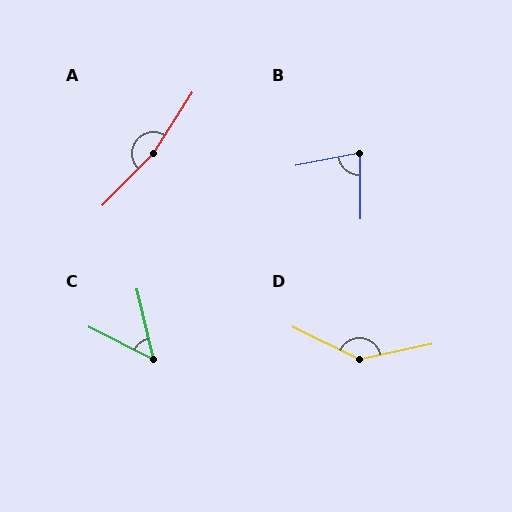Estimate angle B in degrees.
Approximately 80 degrees.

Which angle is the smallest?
C, at approximately 50 degrees.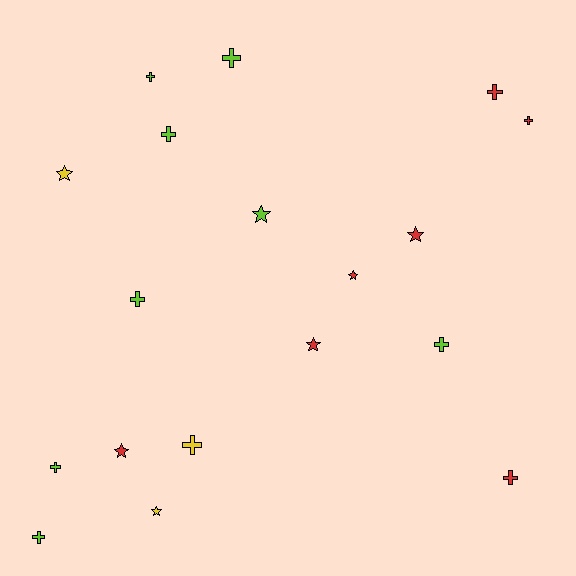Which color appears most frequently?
Lime, with 8 objects.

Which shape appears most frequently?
Cross, with 11 objects.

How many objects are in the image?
There are 18 objects.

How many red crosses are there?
There are 3 red crosses.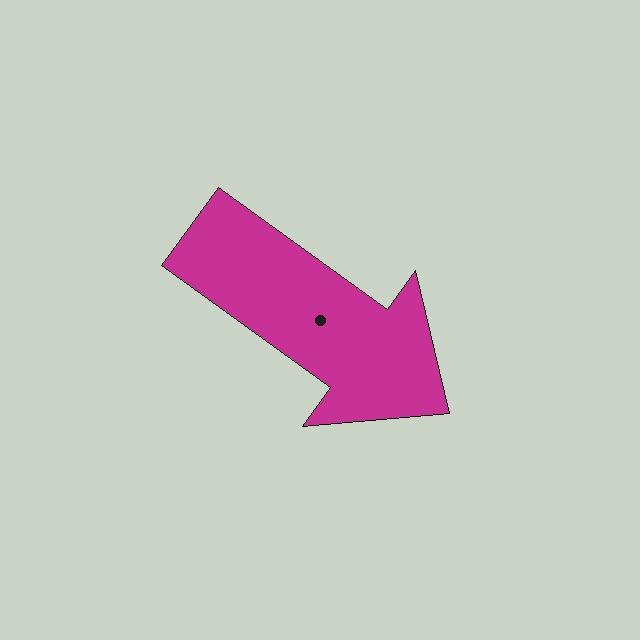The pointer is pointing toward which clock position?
Roughly 4 o'clock.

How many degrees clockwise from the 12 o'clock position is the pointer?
Approximately 126 degrees.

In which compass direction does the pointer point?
Southeast.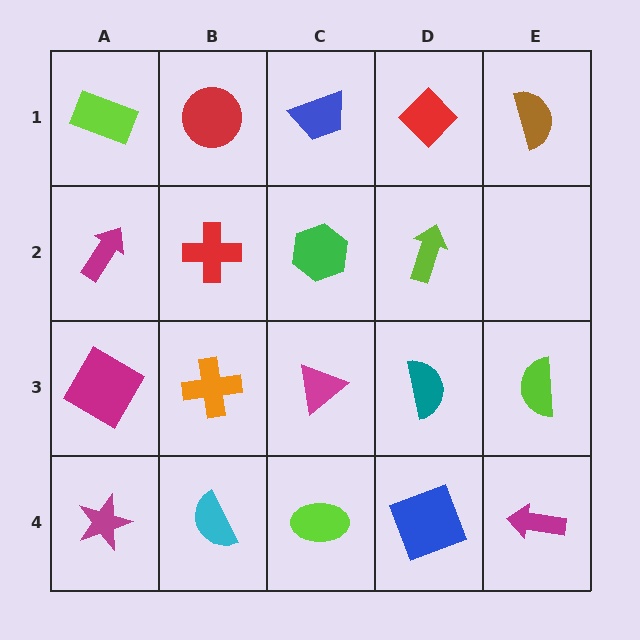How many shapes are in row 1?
5 shapes.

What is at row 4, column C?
A lime ellipse.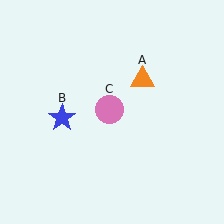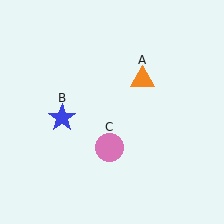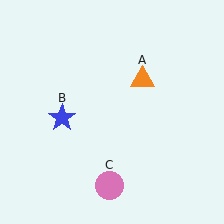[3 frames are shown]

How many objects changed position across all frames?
1 object changed position: pink circle (object C).